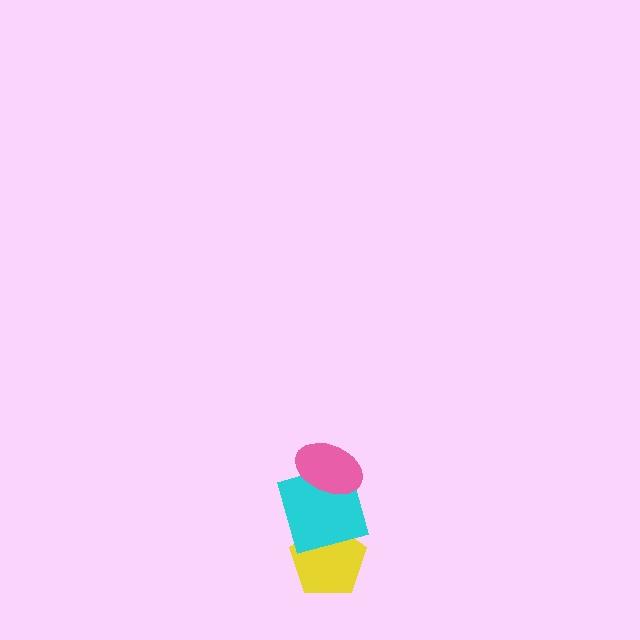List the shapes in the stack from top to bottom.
From top to bottom: the pink ellipse, the cyan square, the yellow pentagon.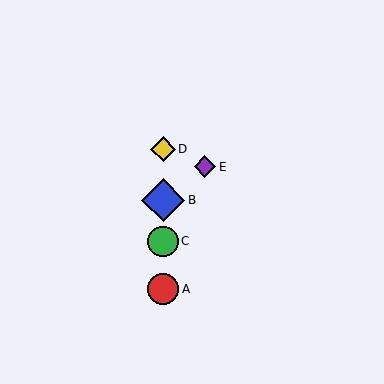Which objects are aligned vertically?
Objects A, B, C, D are aligned vertically.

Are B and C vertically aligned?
Yes, both are at x≈163.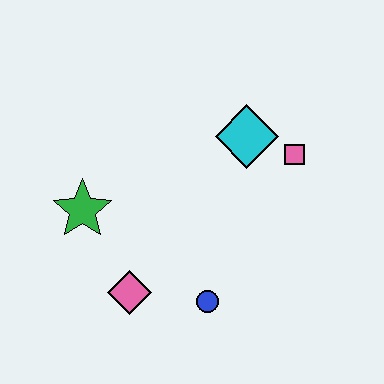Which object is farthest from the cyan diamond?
The pink diamond is farthest from the cyan diamond.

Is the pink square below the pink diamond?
No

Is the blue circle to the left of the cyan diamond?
Yes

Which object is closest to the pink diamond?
The blue circle is closest to the pink diamond.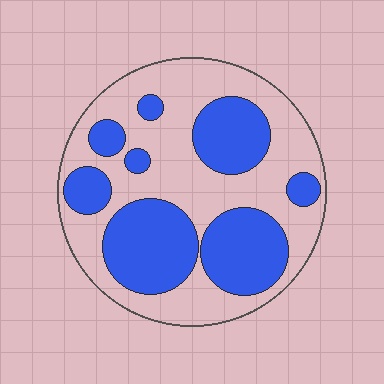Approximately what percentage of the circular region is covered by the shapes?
Approximately 40%.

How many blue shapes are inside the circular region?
8.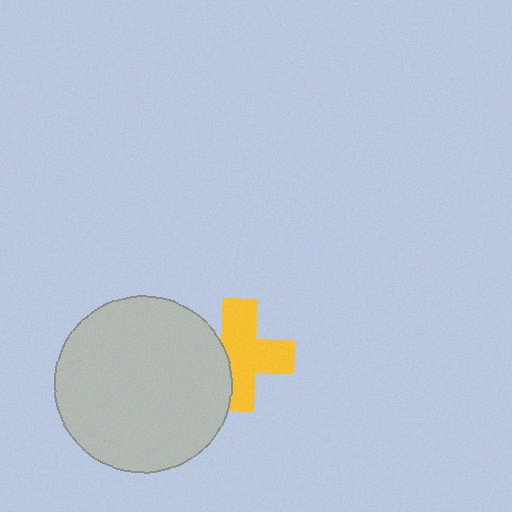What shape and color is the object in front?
The object in front is a light gray circle.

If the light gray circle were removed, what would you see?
You would see the complete yellow cross.